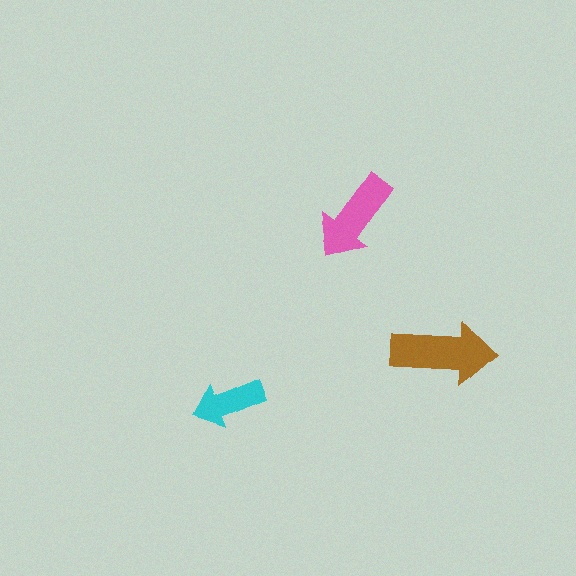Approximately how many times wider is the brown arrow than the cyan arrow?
About 1.5 times wider.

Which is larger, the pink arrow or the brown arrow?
The brown one.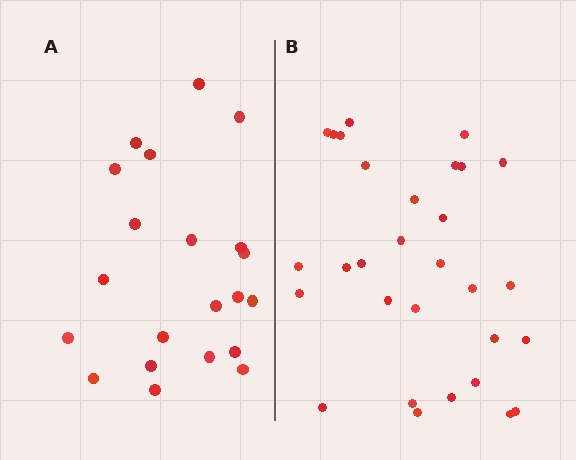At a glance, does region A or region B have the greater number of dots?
Region B (the right region) has more dots.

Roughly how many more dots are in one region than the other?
Region B has roughly 8 or so more dots than region A.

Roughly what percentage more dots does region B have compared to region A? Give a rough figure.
About 45% more.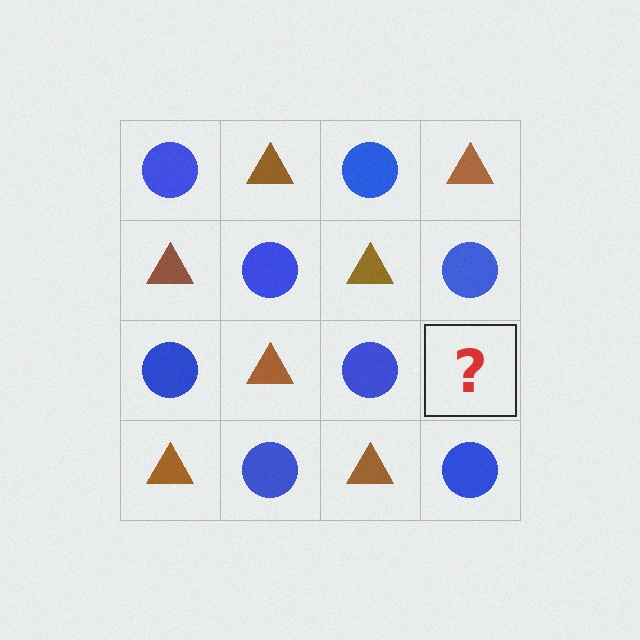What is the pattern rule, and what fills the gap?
The rule is that it alternates blue circle and brown triangle in a checkerboard pattern. The gap should be filled with a brown triangle.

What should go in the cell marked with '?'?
The missing cell should contain a brown triangle.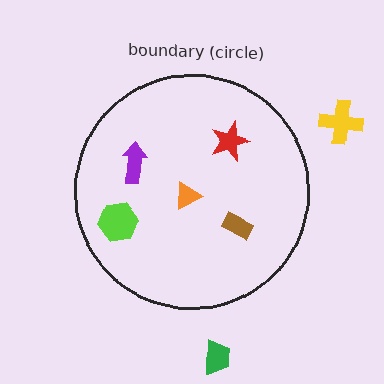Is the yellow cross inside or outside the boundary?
Outside.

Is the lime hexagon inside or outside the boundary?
Inside.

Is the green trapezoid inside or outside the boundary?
Outside.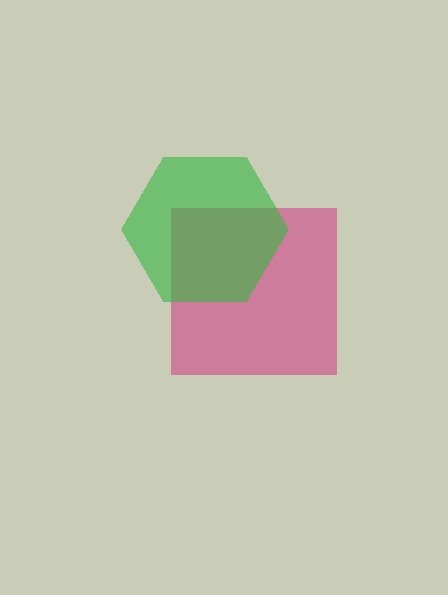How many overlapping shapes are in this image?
There are 2 overlapping shapes in the image.